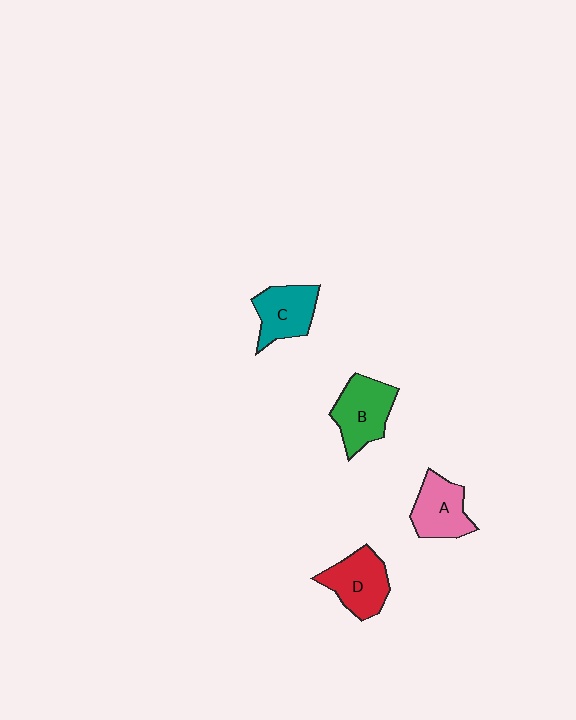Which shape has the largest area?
Shape B (green).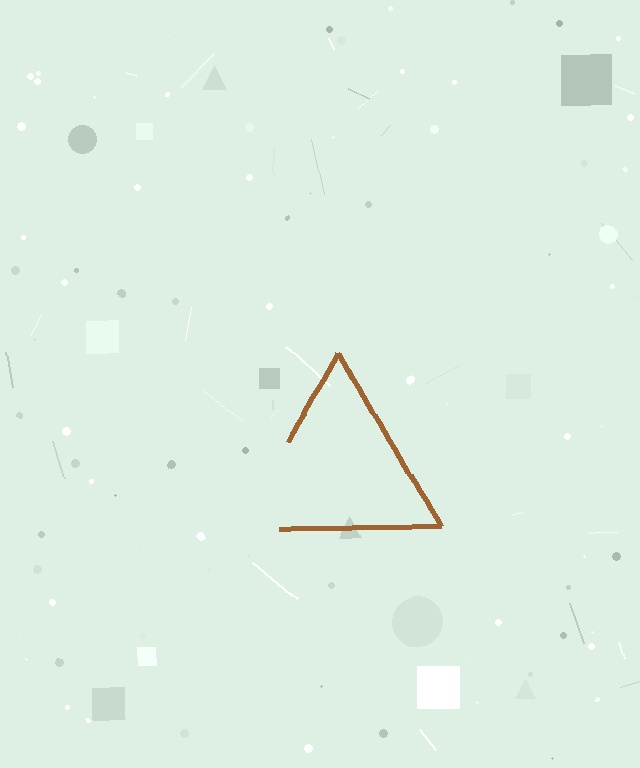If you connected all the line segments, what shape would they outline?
They would outline a triangle.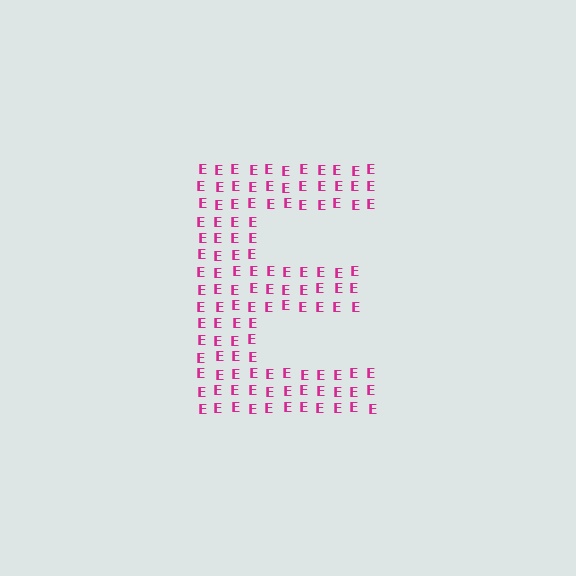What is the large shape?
The large shape is the letter E.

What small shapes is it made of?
It is made of small letter E's.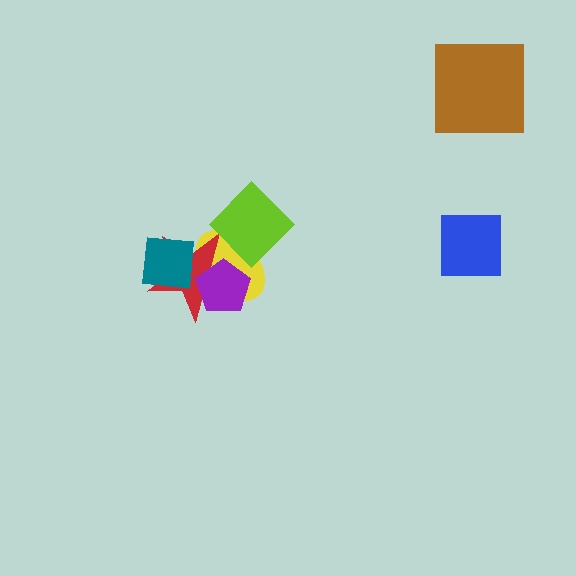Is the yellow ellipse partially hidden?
Yes, it is partially covered by another shape.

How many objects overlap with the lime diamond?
2 objects overlap with the lime diamond.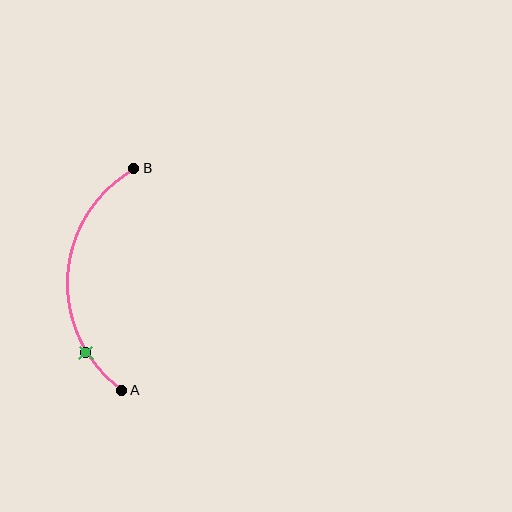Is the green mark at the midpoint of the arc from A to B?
No. The green mark lies on the arc but is closer to endpoint A. The arc midpoint would be at the point on the curve equidistant along the arc from both A and B.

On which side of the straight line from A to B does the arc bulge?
The arc bulges to the left of the straight line connecting A and B.